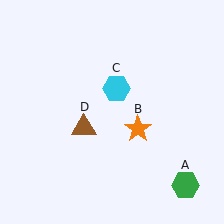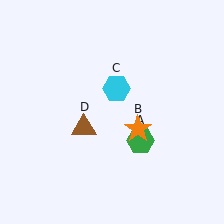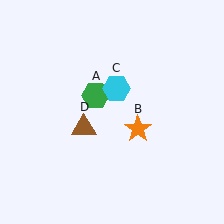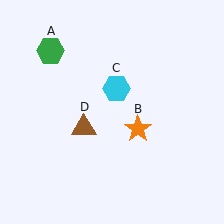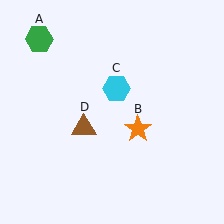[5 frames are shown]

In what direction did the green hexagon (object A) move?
The green hexagon (object A) moved up and to the left.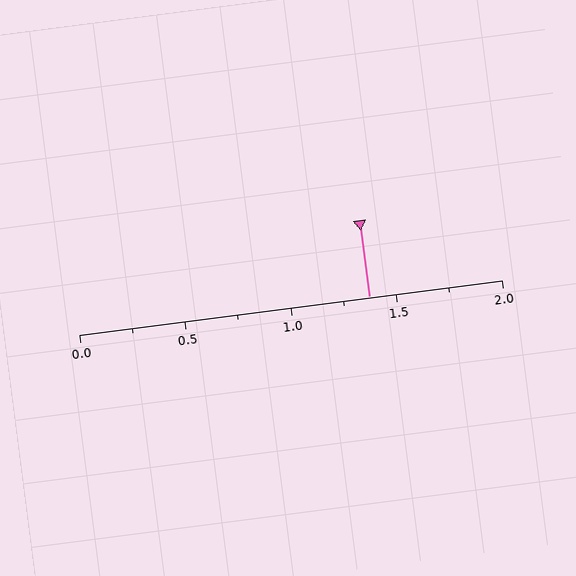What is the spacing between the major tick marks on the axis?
The major ticks are spaced 0.5 apart.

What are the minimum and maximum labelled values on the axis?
The axis runs from 0.0 to 2.0.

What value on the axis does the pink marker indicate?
The marker indicates approximately 1.38.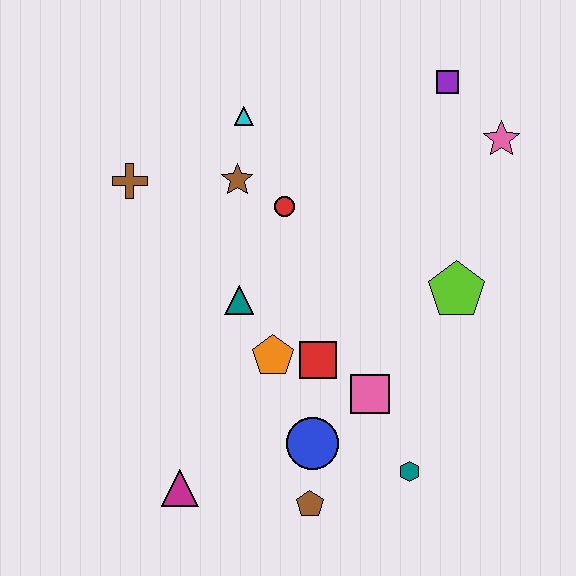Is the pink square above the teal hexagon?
Yes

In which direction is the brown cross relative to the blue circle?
The brown cross is above the blue circle.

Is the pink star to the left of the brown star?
No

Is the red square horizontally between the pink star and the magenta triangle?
Yes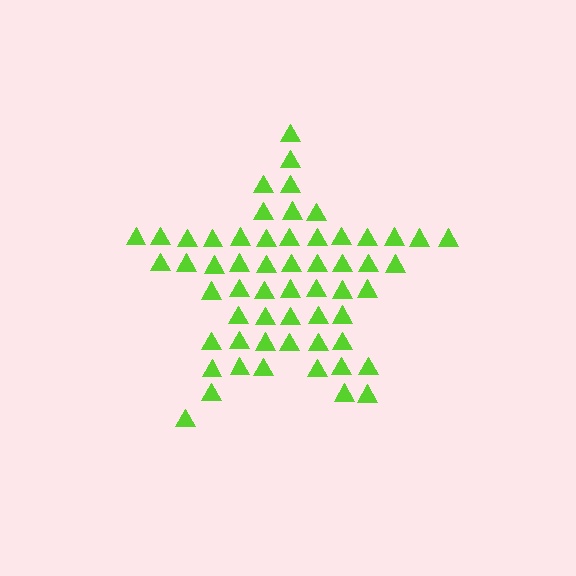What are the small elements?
The small elements are triangles.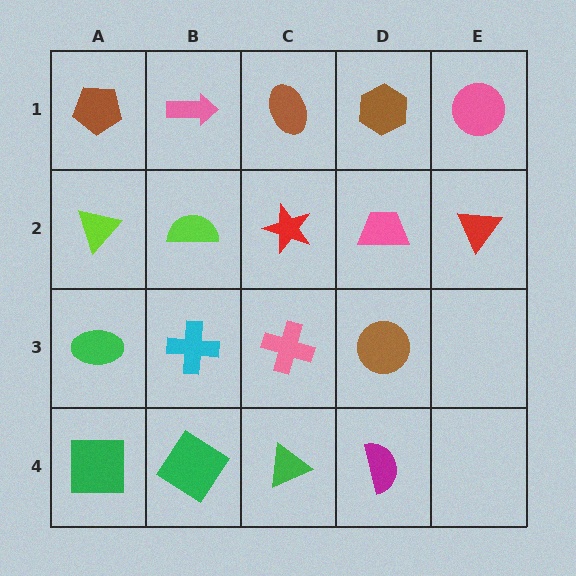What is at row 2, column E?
A red triangle.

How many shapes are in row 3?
4 shapes.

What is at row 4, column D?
A magenta semicircle.